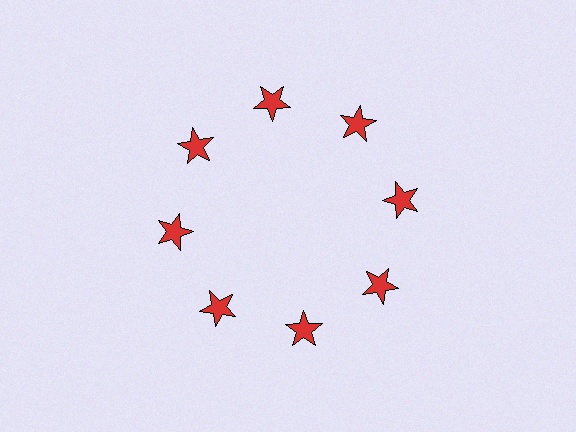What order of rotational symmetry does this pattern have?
This pattern has 8-fold rotational symmetry.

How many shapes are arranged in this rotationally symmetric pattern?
There are 8 shapes, arranged in 8 groups of 1.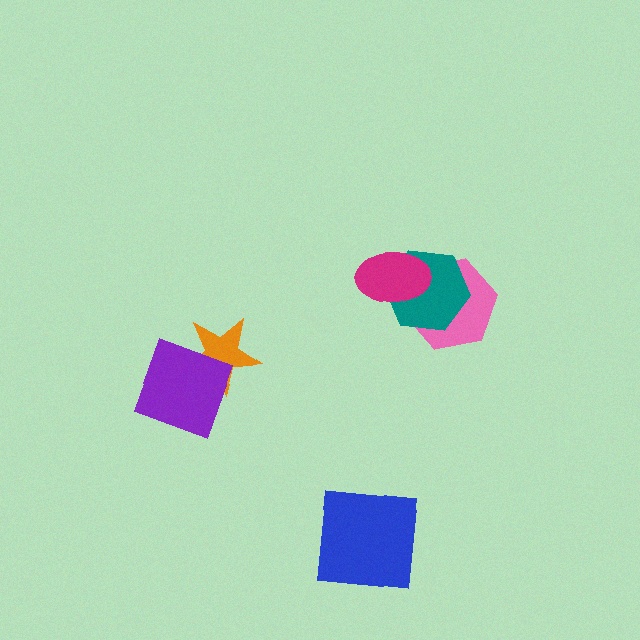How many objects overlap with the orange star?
1 object overlaps with the orange star.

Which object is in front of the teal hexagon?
The magenta ellipse is in front of the teal hexagon.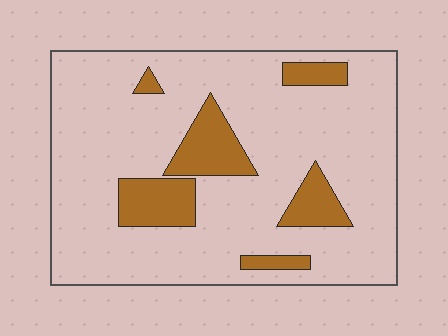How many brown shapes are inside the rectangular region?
6.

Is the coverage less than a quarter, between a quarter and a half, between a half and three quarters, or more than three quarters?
Less than a quarter.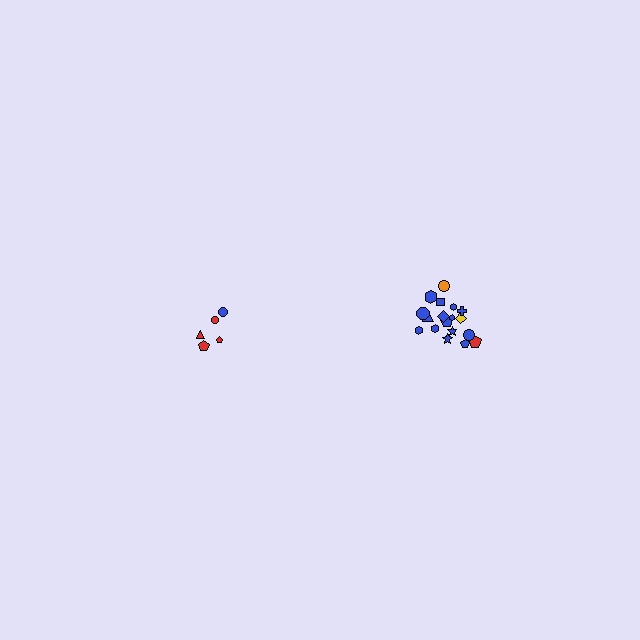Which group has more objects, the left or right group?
The right group.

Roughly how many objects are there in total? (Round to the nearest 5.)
Roughly 25 objects in total.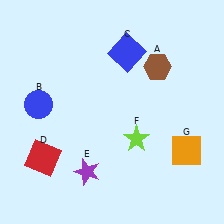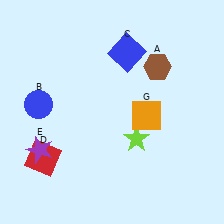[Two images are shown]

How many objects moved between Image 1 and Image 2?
2 objects moved between the two images.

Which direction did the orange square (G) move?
The orange square (G) moved left.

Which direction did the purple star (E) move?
The purple star (E) moved left.